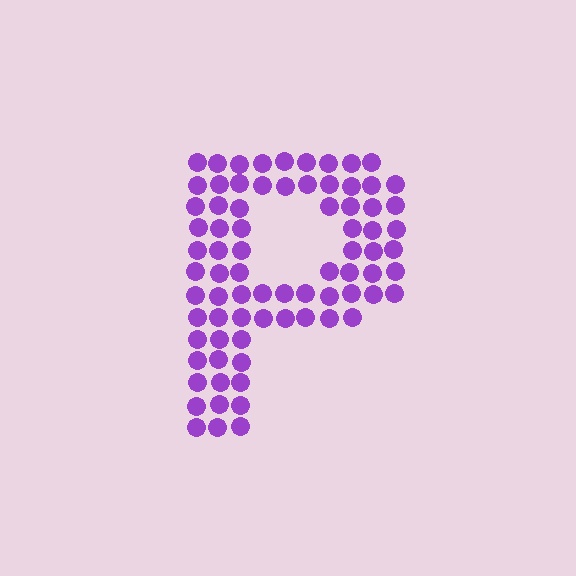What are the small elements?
The small elements are circles.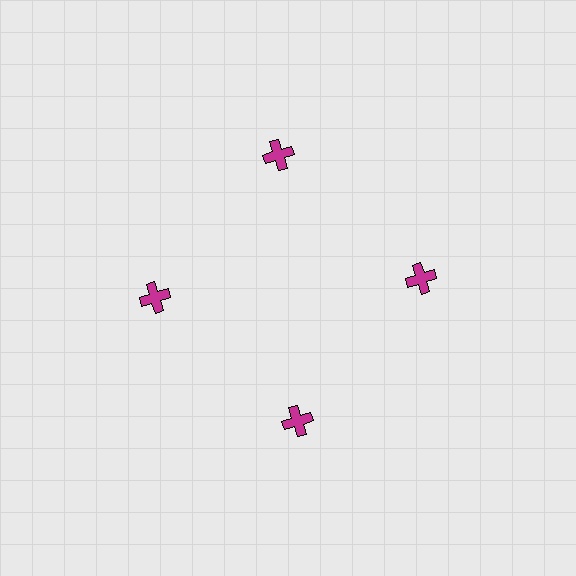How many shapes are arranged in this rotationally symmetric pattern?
There are 4 shapes, arranged in 4 groups of 1.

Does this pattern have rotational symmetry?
Yes, this pattern has 4-fold rotational symmetry. It looks the same after rotating 90 degrees around the center.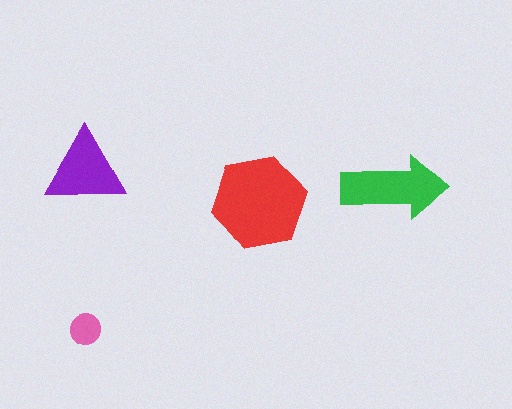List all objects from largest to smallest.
The red hexagon, the green arrow, the purple triangle, the pink circle.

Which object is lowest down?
The pink circle is bottommost.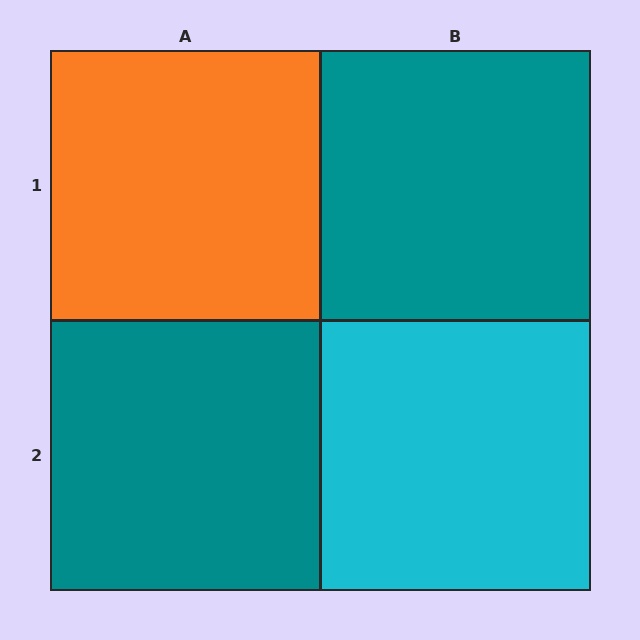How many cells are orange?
1 cell is orange.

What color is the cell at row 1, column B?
Teal.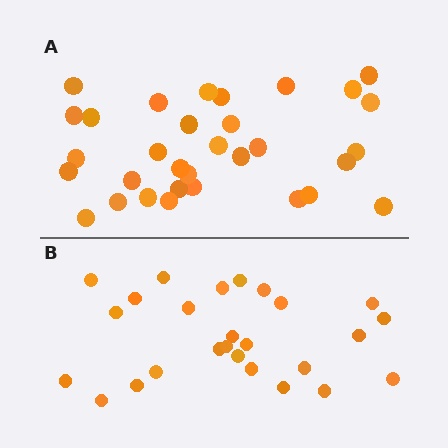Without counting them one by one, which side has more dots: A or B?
Region A (the top region) has more dots.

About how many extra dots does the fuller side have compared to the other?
Region A has about 6 more dots than region B.